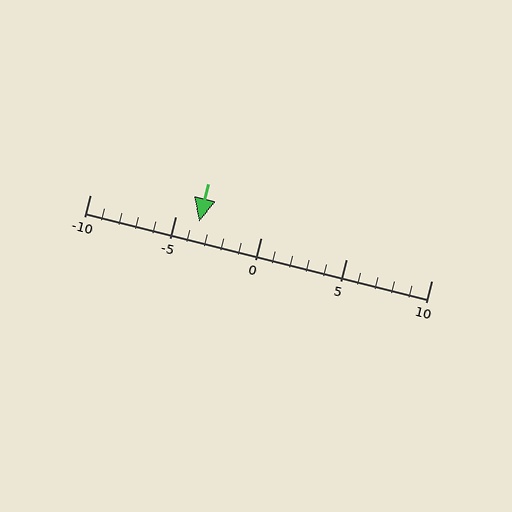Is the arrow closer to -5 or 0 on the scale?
The arrow is closer to -5.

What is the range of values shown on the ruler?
The ruler shows values from -10 to 10.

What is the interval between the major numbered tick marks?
The major tick marks are spaced 5 units apart.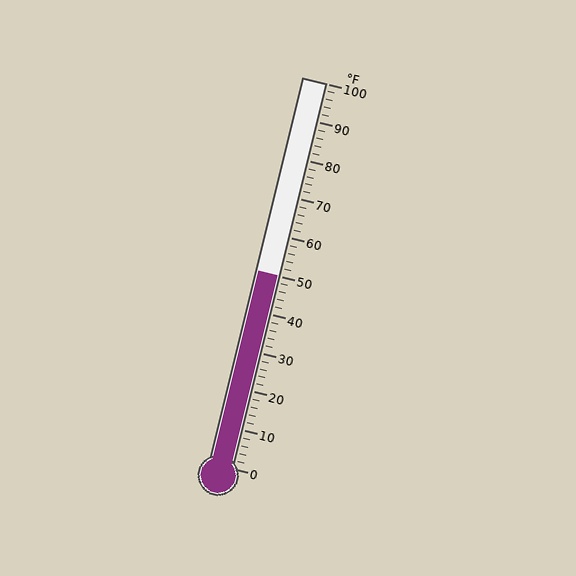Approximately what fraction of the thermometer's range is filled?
The thermometer is filled to approximately 50% of its range.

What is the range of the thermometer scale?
The thermometer scale ranges from 0°F to 100°F.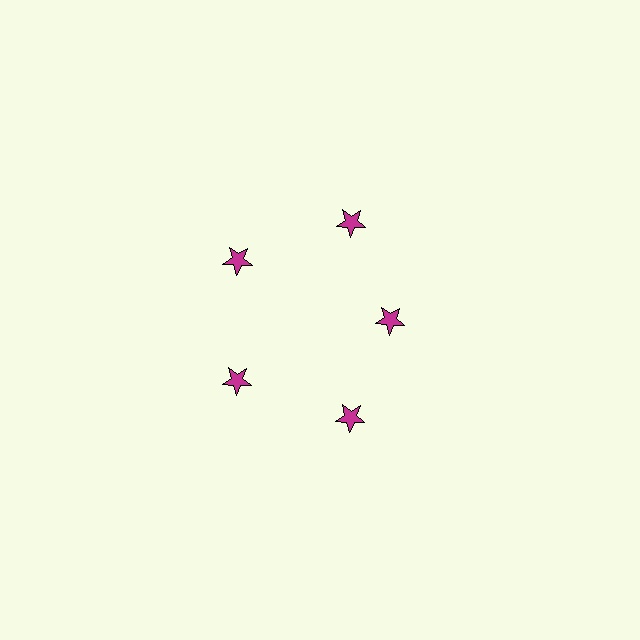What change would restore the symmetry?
The symmetry would be restored by moving it outward, back onto the ring so that all 5 stars sit at equal angles and equal distance from the center.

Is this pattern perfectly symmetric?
No. The 5 magenta stars are arranged in a ring, but one element near the 3 o'clock position is pulled inward toward the center, breaking the 5-fold rotational symmetry.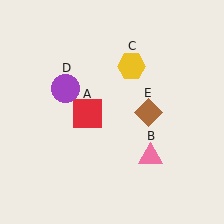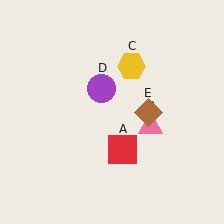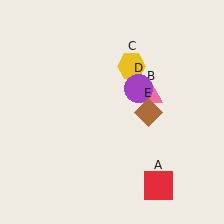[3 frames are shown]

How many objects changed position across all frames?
3 objects changed position: red square (object A), pink triangle (object B), purple circle (object D).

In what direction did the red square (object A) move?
The red square (object A) moved down and to the right.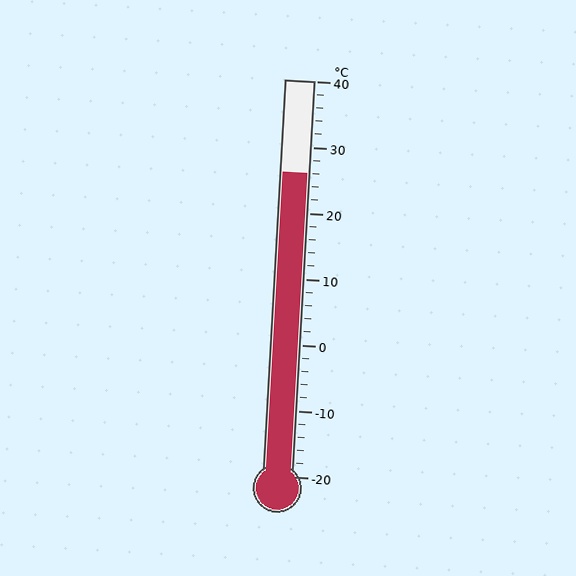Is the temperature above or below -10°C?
The temperature is above -10°C.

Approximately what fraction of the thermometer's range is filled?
The thermometer is filled to approximately 75% of its range.